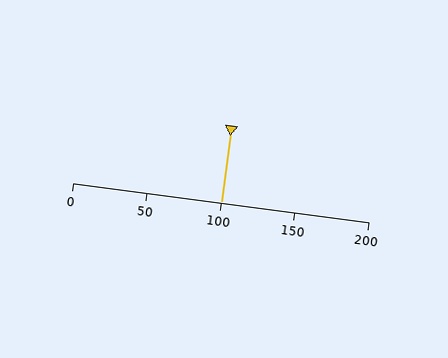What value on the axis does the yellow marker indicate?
The marker indicates approximately 100.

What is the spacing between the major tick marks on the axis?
The major ticks are spaced 50 apart.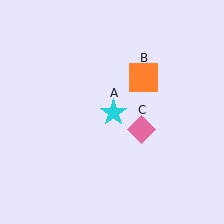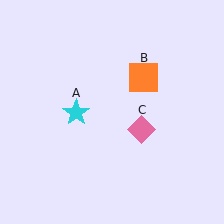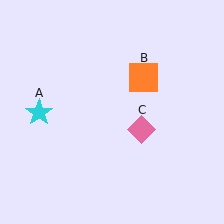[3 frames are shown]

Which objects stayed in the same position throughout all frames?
Orange square (object B) and pink diamond (object C) remained stationary.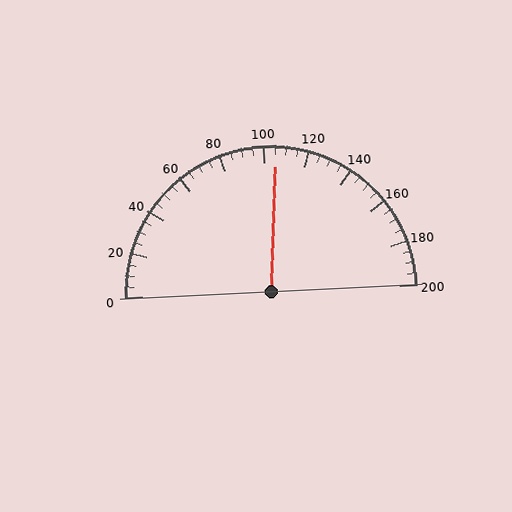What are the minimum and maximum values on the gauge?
The gauge ranges from 0 to 200.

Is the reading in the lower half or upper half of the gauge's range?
The reading is in the upper half of the range (0 to 200).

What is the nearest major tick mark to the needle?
The nearest major tick mark is 100.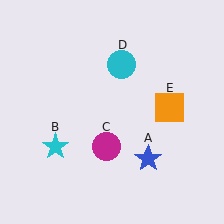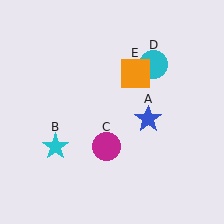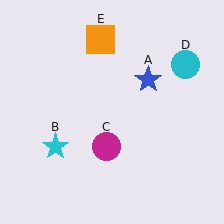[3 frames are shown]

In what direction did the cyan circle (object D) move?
The cyan circle (object D) moved right.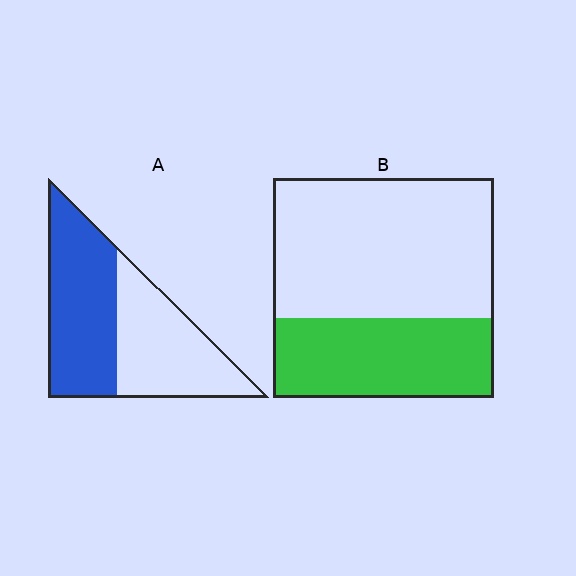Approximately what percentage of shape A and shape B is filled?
A is approximately 55% and B is approximately 35%.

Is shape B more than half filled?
No.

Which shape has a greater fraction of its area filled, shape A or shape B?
Shape A.